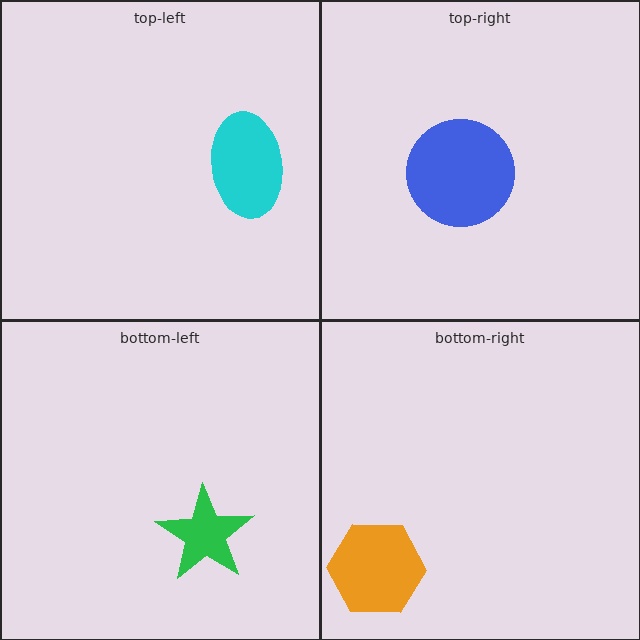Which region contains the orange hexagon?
The bottom-right region.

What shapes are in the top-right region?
The blue circle.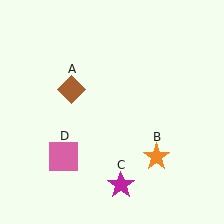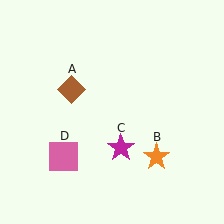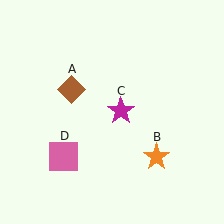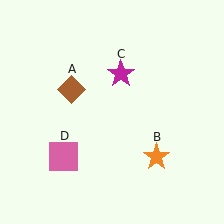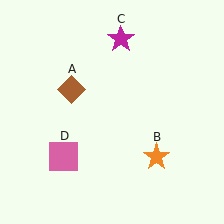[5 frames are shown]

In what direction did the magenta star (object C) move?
The magenta star (object C) moved up.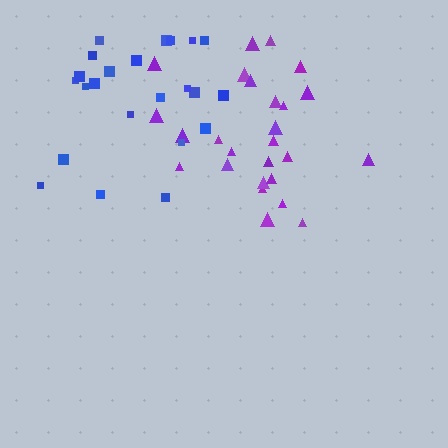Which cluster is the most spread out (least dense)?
Blue.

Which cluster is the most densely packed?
Purple.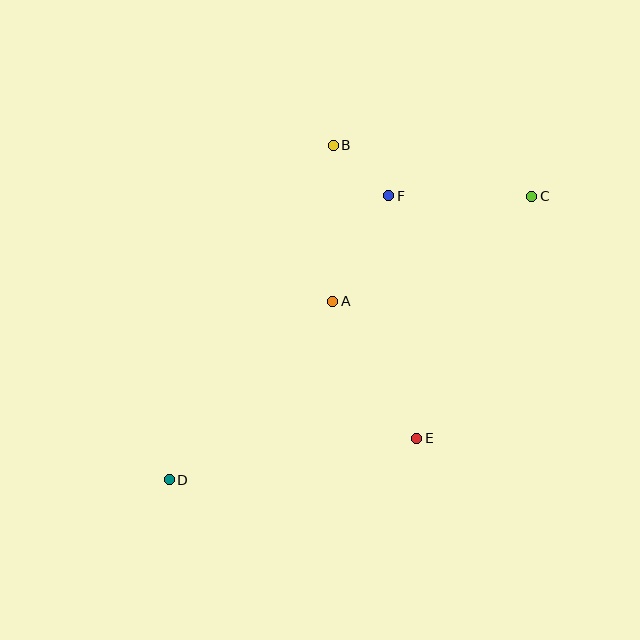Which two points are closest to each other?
Points B and F are closest to each other.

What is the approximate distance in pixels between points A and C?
The distance between A and C is approximately 225 pixels.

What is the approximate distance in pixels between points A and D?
The distance between A and D is approximately 242 pixels.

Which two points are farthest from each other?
Points C and D are farthest from each other.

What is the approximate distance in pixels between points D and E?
The distance between D and E is approximately 251 pixels.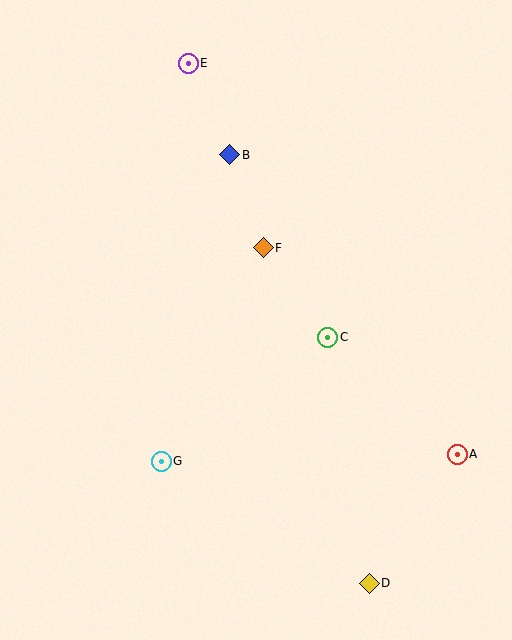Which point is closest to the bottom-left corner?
Point G is closest to the bottom-left corner.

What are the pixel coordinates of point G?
Point G is at (161, 461).